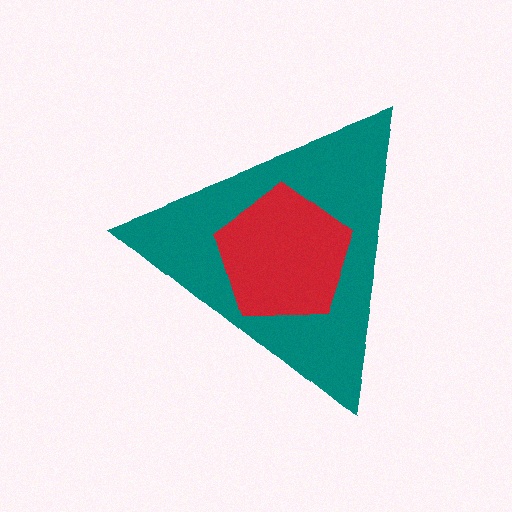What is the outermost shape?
The teal triangle.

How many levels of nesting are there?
2.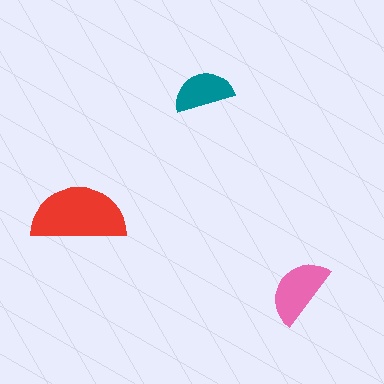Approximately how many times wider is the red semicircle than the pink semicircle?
About 1.5 times wider.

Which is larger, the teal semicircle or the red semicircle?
The red one.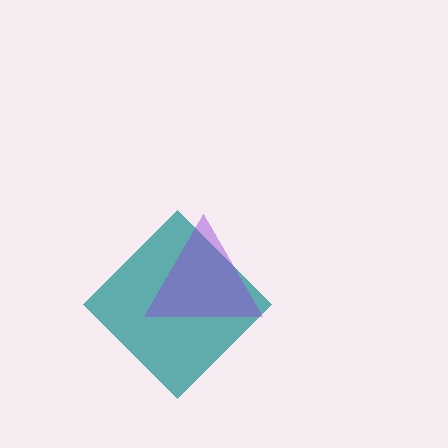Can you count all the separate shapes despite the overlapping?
Yes, there are 2 separate shapes.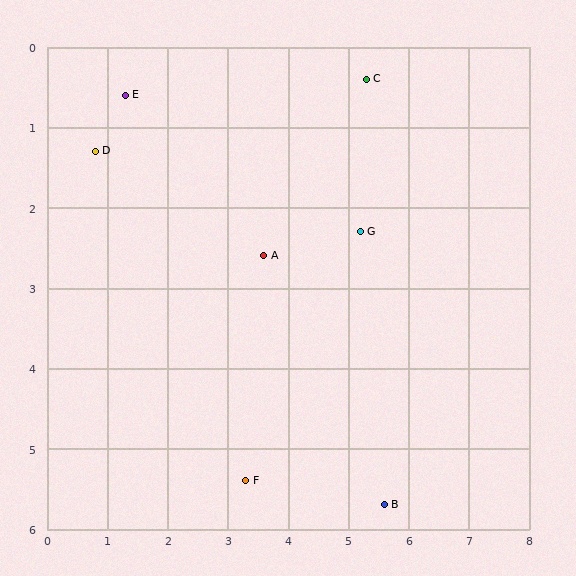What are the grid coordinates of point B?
Point B is at approximately (5.6, 5.7).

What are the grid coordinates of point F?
Point F is at approximately (3.3, 5.4).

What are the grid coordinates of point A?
Point A is at approximately (3.6, 2.6).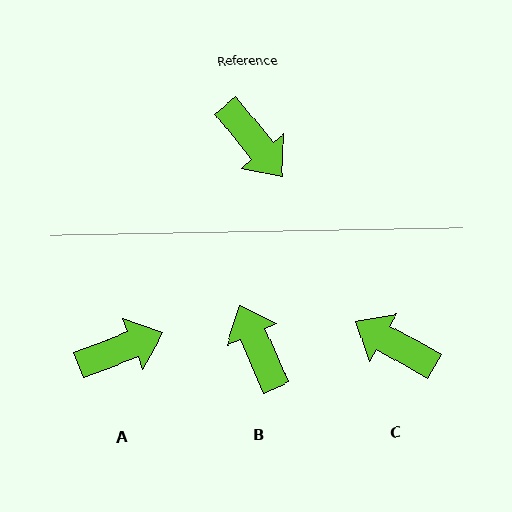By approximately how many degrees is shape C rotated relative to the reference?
Approximately 158 degrees clockwise.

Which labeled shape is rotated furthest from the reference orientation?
B, about 165 degrees away.